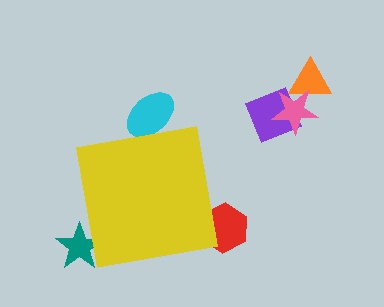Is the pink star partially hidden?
No, the pink star is fully visible.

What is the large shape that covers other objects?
A yellow square.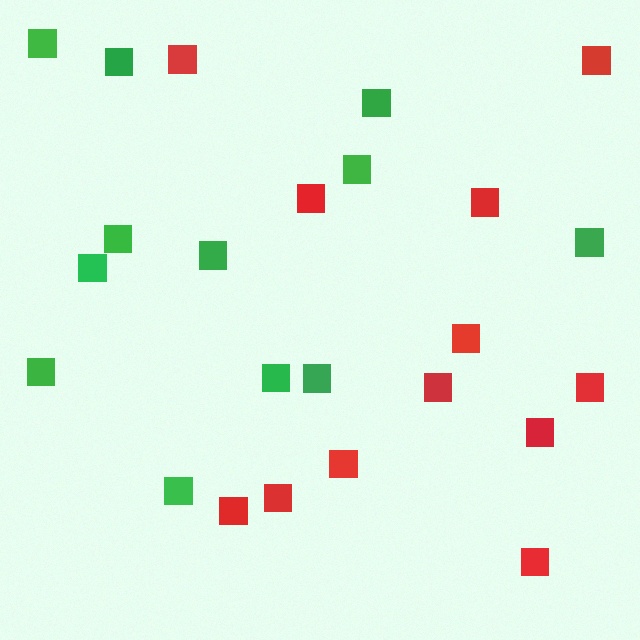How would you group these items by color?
There are 2 groups: one group of red squares (12) and one group of green squares (12).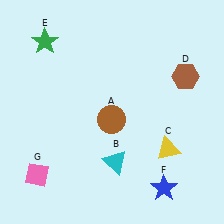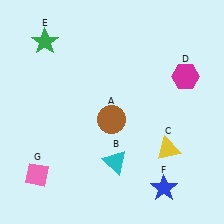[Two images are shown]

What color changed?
The hexagon (D) changed from brown in Image 1 to magenta in Image 2.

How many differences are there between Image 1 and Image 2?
There is 1 difference between the two images.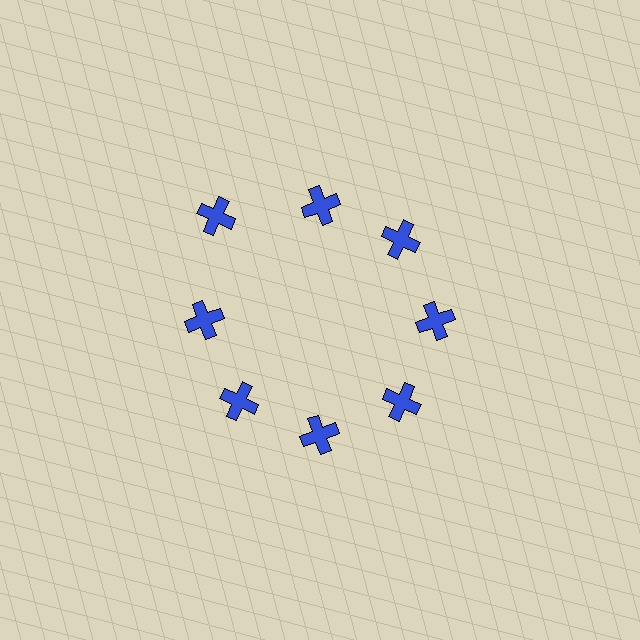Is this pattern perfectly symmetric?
No. The 8 blue crosses are arranged in a ring, but one element near the 10 o'clock position is pushed outward from the center, breaking the 8-fold rotational symmetry.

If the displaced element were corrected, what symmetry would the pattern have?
It would have 8-fold rotational symmetry — the pattern would map onto itself every 45 degrees.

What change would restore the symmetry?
The symmetry would be restored by moving it inward, back onto the ring so that all 8 crosses sit at equal angles and equal distance from the center.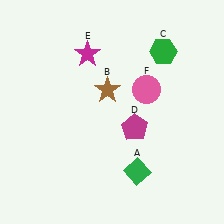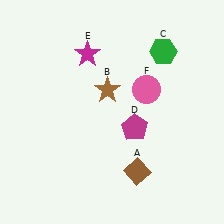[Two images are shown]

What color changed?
The diamond (A) changed from green in Image 1 to brown in Image 2.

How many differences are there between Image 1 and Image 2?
There is 1 difference between the two images.